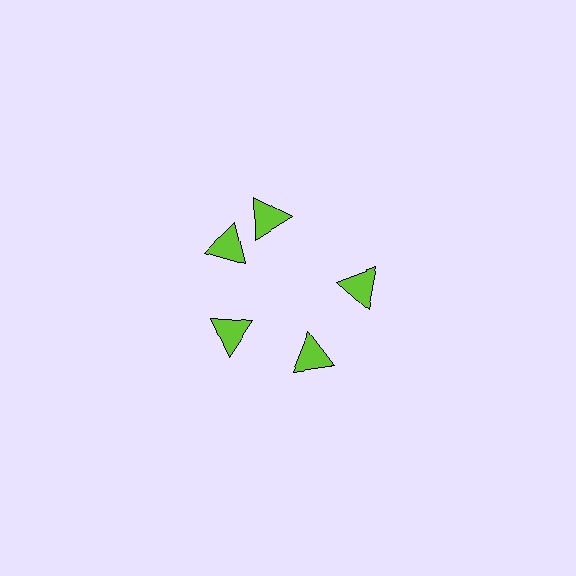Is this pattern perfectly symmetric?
No. The 5 lime triangles are arranged in a ring, but one element near the 1 o'clock position is rotated out of alignment along the ring, breaking the 5-fold rotational symmetry.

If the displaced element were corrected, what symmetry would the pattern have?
It would have 5-fold rotational symmetry — the pattern would map onto itself every 72 degrees.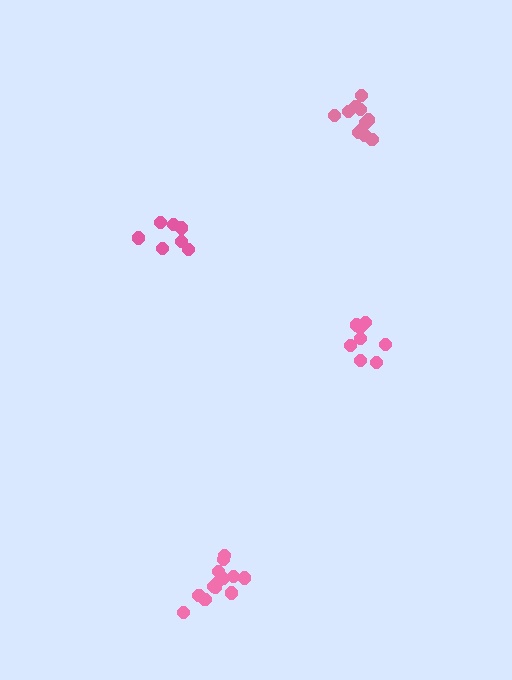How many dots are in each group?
Group 1: 8 dots, Group 2: 13 dots, Group 3: 7 dots, Group 4: 11 dots (39 total).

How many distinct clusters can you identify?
There are 4 distinct clusters.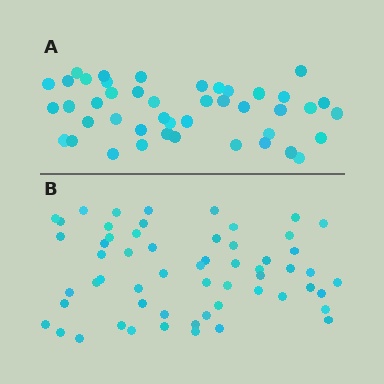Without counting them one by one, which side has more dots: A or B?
Region B (the bottom region) has more dots.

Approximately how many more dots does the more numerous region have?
Region B has approximately 15 more dots than region A.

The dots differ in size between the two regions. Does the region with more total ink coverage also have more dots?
No. Region A has more total ink coverage because its dots are larger, but region B actually contains more individual dots. Total area can be misleading — the number of items is what matters here.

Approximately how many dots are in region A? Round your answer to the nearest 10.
About 40 dots. (The exact count is 44, which rounds to 40.)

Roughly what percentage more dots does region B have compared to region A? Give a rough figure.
About 30% more.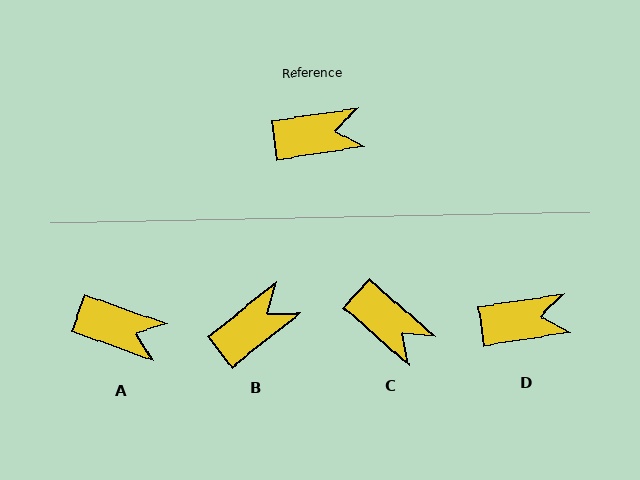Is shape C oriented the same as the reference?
No, it is off by about 50 degrees.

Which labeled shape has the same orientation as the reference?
D.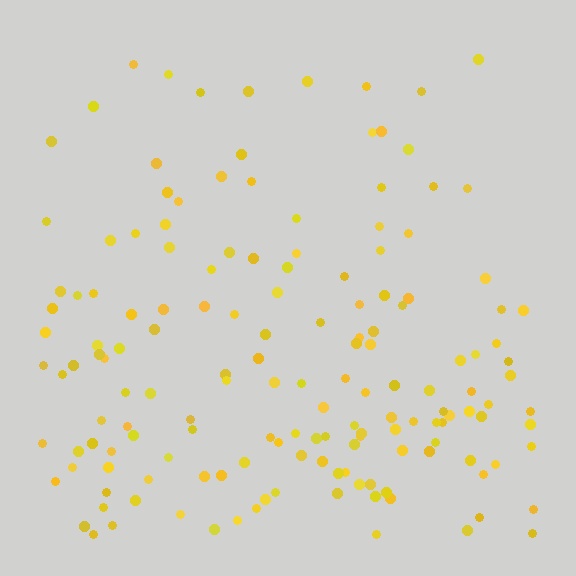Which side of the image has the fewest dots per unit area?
The top.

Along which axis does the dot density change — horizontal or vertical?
Vertical.